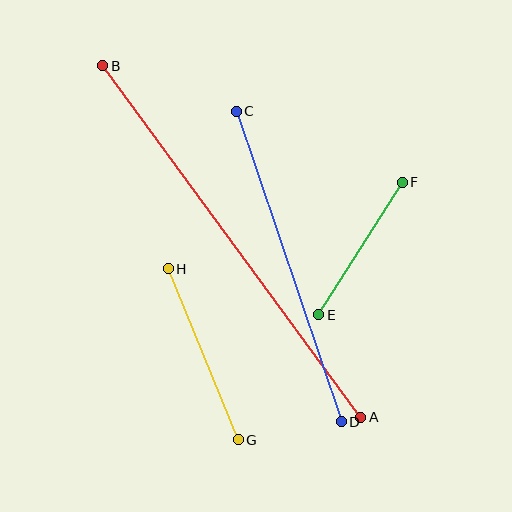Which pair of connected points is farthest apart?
Points A and B are farthest apart.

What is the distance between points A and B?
The distance is approximately 436 pixels.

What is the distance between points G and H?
The distance is approximately 185 pixels.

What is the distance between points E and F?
The distance is approximately 156 pixels.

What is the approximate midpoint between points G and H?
The midpoint is at approximately (203, 354) pixels.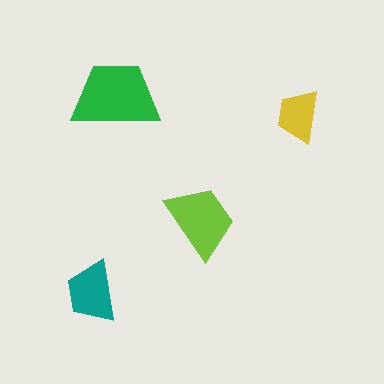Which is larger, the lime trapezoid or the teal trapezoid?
The lime one.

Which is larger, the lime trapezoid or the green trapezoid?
The green one.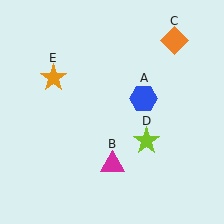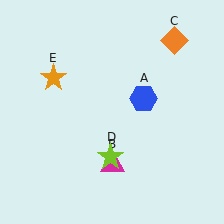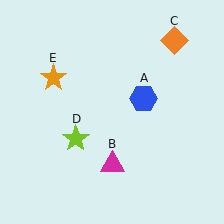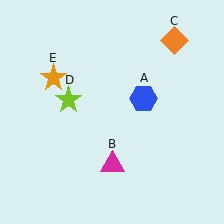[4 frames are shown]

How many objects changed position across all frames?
1 object changed position: lime star (object D).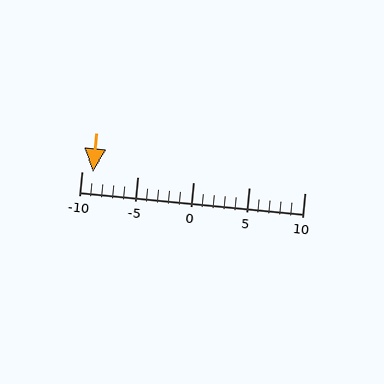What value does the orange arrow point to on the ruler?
The orange arrow points to approximately -9.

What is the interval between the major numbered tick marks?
The major tick marks are spaced 5 units apart.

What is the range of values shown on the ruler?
The ruler shows values from -10 to 10.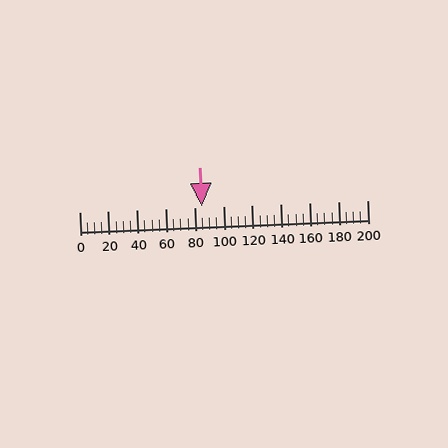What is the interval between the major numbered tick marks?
The major tick marks are spaced 20 units apart.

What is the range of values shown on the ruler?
The ruler shows values from 0 to 200.